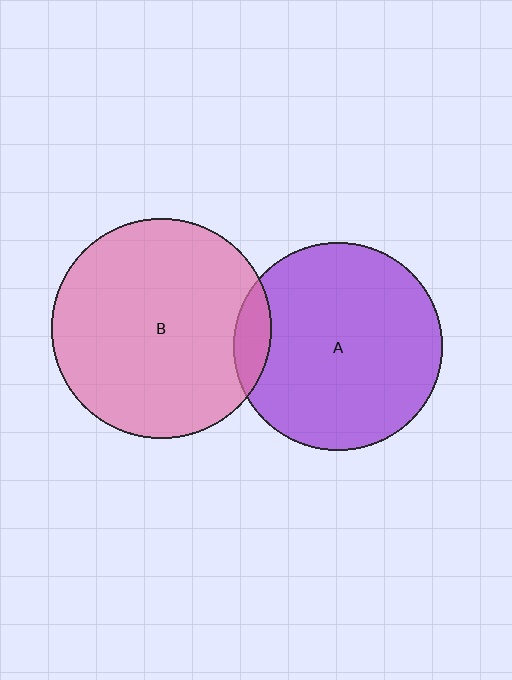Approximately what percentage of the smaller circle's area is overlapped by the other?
Approximately 10%.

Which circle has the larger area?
Circle B (pink).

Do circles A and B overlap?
Yes.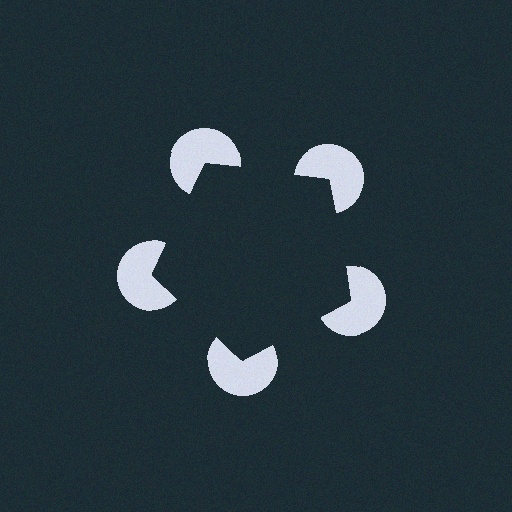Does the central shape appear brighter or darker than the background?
It typically appears slightly darker than the background, even though no actual brightness change is drawn.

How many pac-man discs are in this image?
There are 5 — one at each vertex of the illusory pentagon.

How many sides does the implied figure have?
5 sides.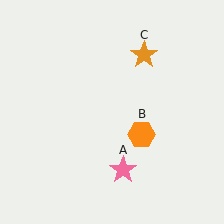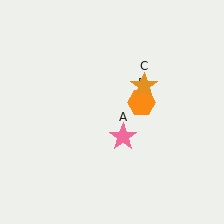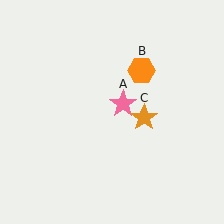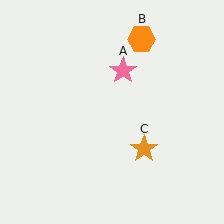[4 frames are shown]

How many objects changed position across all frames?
3 objects changed position: pink star (object A), orange hexagon (object B), orange star (object C).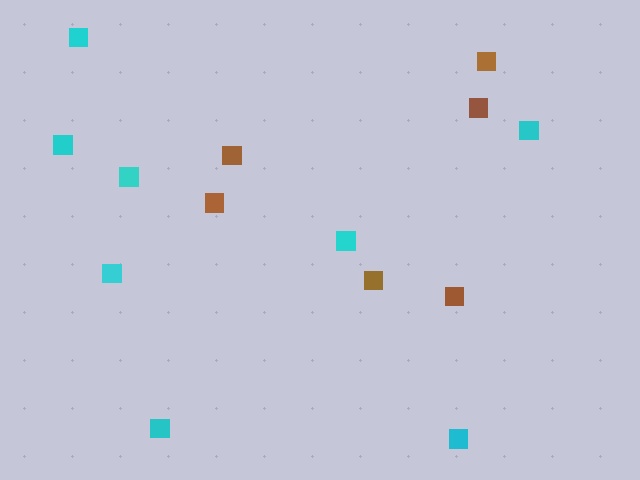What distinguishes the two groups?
There are 2 groups: one group of brown squares (6) and one group of cyan squares (8).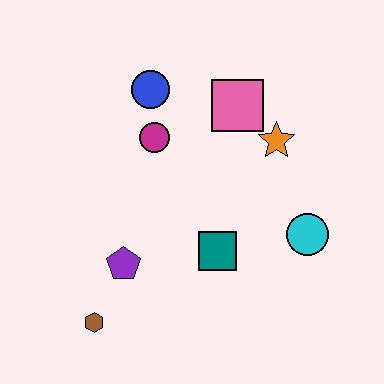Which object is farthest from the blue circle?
The brown hexagon is farthest from the blue circle.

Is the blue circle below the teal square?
No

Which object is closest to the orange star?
The pink square is closest to the orange star.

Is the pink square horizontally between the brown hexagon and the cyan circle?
Yes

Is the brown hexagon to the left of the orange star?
Yes